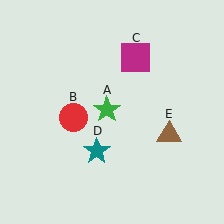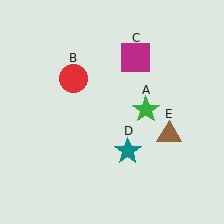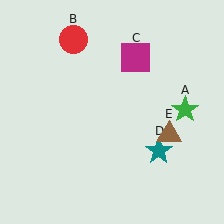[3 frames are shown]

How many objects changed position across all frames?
3 objects changed position: green star (object A), red circle (object B), teal star (object D).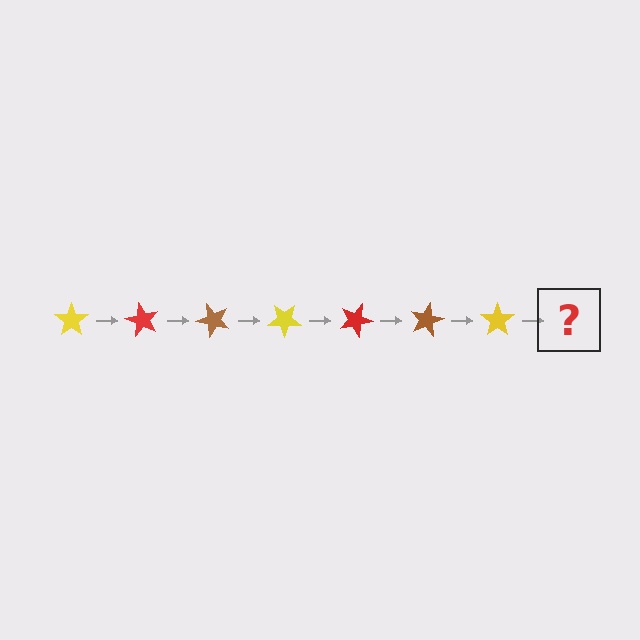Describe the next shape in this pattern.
It should be a red star, rotated 420 degrees from the start.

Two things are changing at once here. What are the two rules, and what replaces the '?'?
The two rules are that it rotates 60 degrees each step and the color cycles through yellow, red, and brown. The '?' should be a red star, rotated 420 degrees from the start.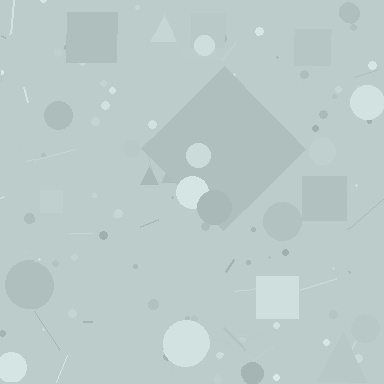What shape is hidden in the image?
A diamond is hidden in the image.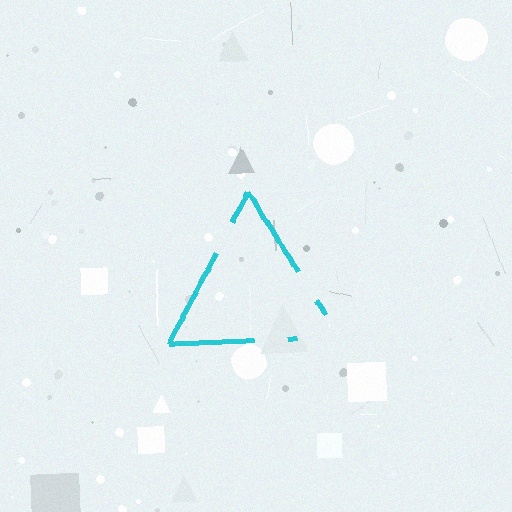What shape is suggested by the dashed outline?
The dashed outline suggests a triangle.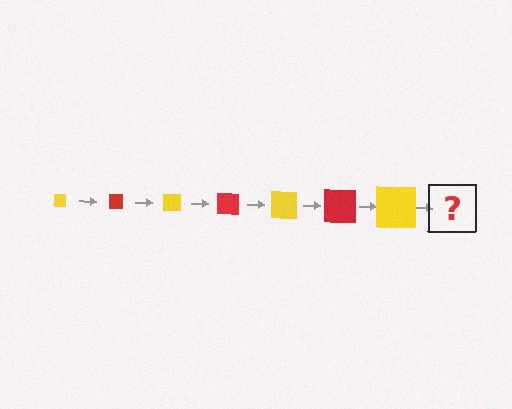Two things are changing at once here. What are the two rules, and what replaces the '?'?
The two rules are that the square grows larger each step and the color cycles through yellow and red. The '?' should be a red square, larger than the previous one.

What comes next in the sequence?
The next element should be a red square, larger than the previous one.